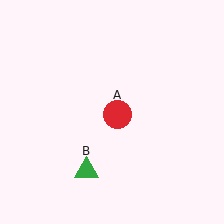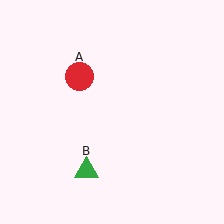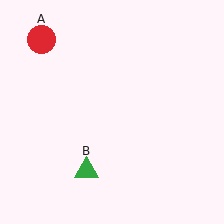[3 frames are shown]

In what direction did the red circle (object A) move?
The red circle (object A) moved up and to the left.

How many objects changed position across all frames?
1 object changed position: red circle (object A).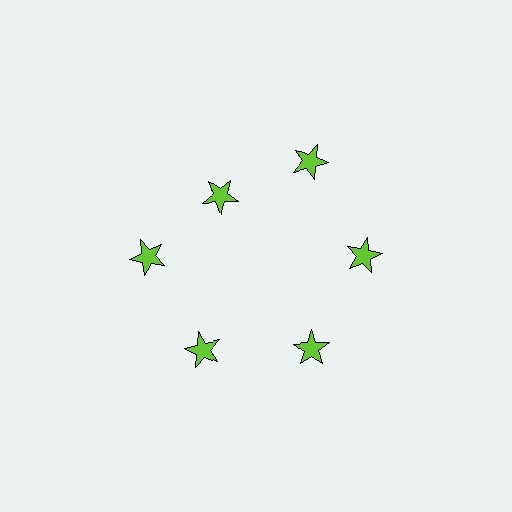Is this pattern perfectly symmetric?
No. The 6 lime stars are arranged in a ring, but one element near the 11 o'clock position is pulled inward toward the center, breaking the 6-fold rotational symmetry.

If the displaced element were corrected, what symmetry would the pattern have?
It would have 6-fold rotational symmetry — the pattern would map onto itself every 60 degrees.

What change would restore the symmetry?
The symmetry would be restored by moving it outward, back onto the ring so that all 6 stars sit at equal angles and equal distance from the center.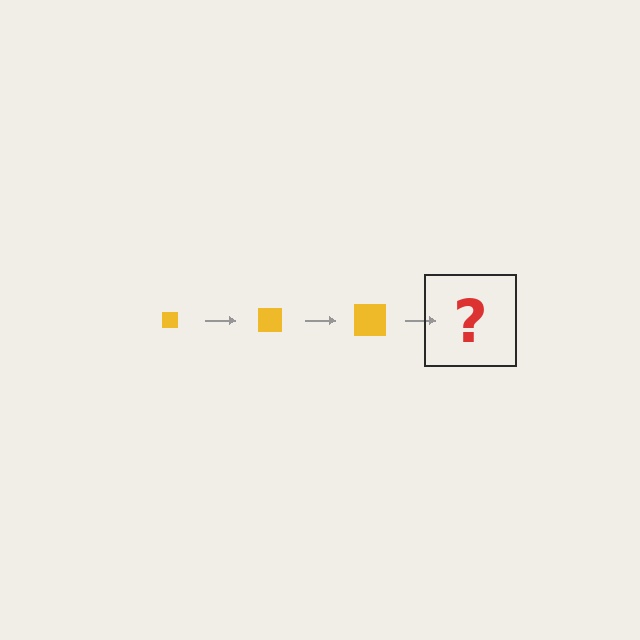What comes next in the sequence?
The next element should be a yellow square, larger than the previous one.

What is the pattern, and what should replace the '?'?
The pattern is that the square gets progressively larger each step. The '?' should be a yellow square, larger than the previous one.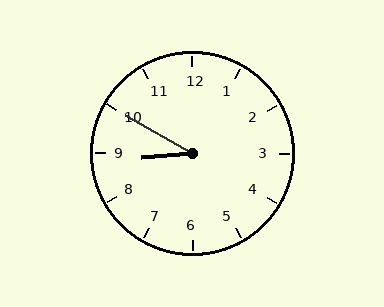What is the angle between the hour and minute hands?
Approximately 35 degrees.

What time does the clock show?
8:50.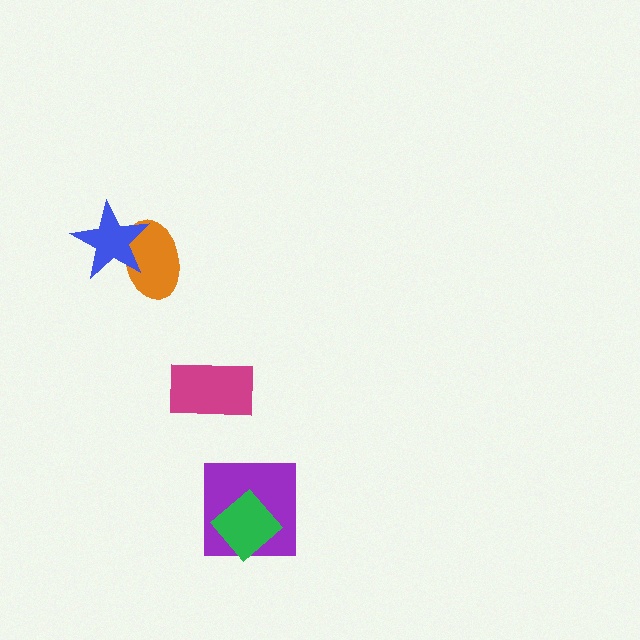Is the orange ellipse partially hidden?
Yes, it is partially covered by another shape.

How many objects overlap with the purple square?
1 object overlaps with the purple square.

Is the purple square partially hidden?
Yes, it is partially covered by another shape.